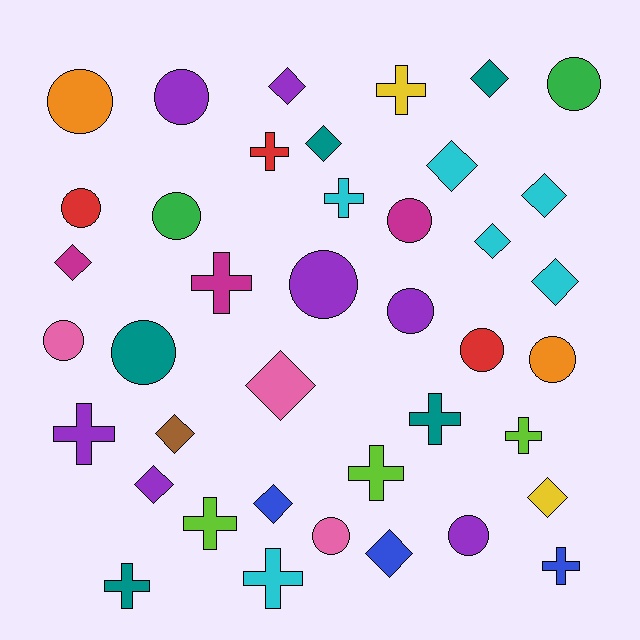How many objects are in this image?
There are 40 objects.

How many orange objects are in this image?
There are 2 orange objects.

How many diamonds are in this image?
There are 14 diamonds.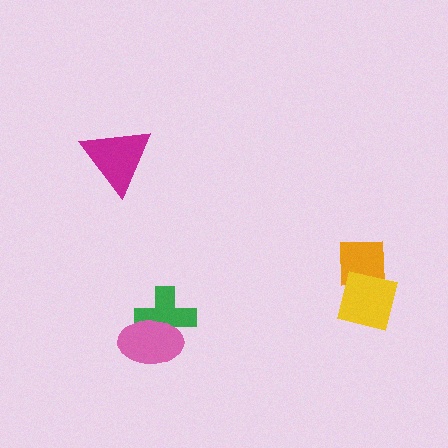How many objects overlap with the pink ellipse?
1 object overlaps with the pink ellipse.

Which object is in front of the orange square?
The yellow square is in front of the orange square.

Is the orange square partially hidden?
Yes, it is partially covered by another shape.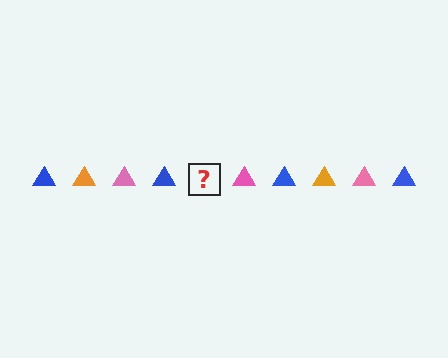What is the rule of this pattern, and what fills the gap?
The rule is that the pattern cycles through blue, orange, pink triangles. The gap should be filled with an orange triangle.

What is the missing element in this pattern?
The missing element is an orange triangle.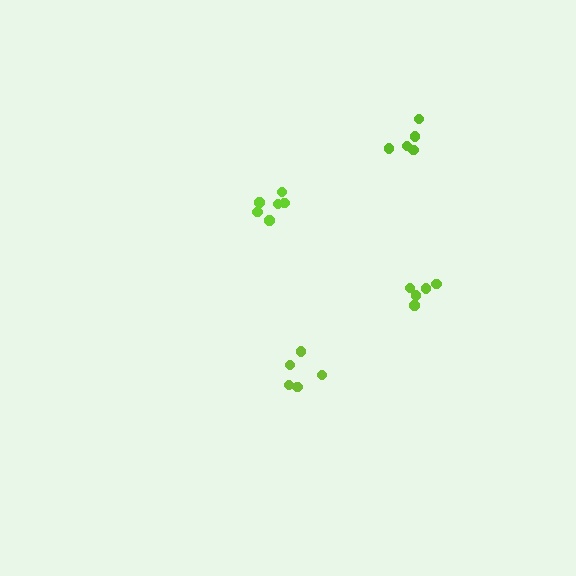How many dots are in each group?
Group 1: 5 dots, Group 2: 5 dots, Group 3: 6 dots, Group 4: 5 dots (21 total).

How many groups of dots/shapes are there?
There are 4 groups.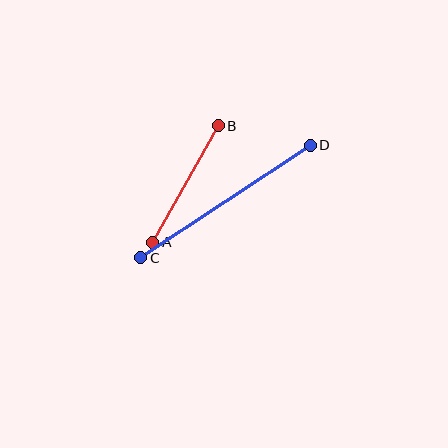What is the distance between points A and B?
The distance is approximately 133 pixels.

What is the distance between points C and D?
The distance is approximately 204 pixels.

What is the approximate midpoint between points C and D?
The midpoint is at approximately (225, 202) pixels.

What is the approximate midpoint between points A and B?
The midpoint is at approximately (185, 184) pixels.